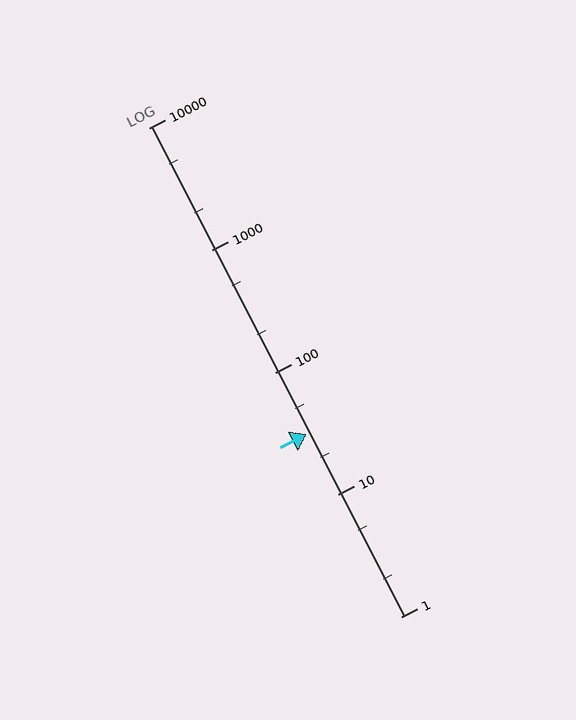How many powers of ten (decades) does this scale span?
The scale spans 4 decades, from 1 to 10000.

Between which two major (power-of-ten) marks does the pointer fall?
The pointer is between 10 and 100.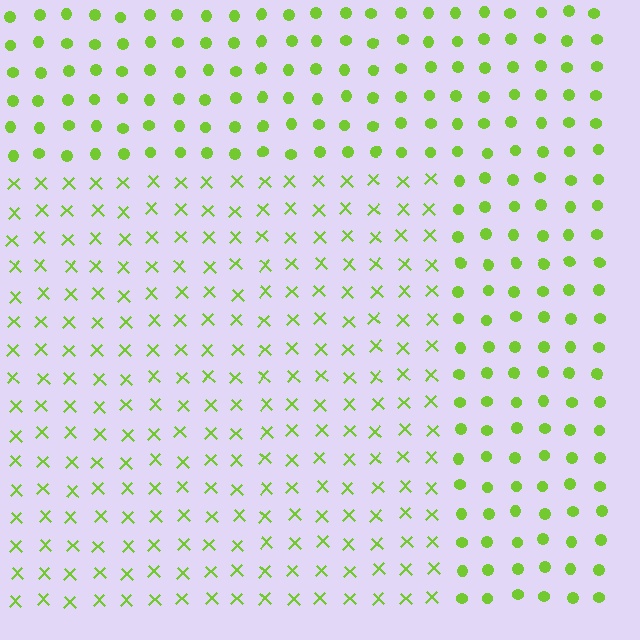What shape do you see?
I see a rectangle.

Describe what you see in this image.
The image is filled with small lime elements arranged in a uniform grid. A rectangle-shaped region contains X marks, while the surrounding area contains circles. The boundary is defined purely by the change in element shape.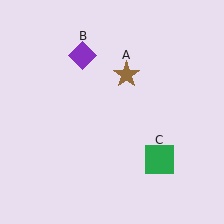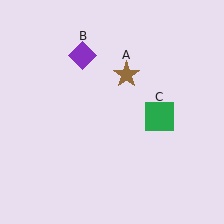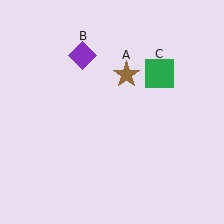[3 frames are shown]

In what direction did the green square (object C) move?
The green square (object C) moved up.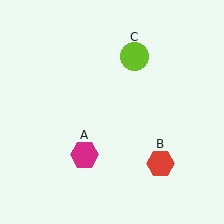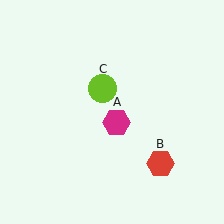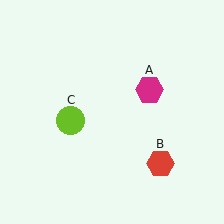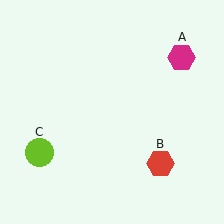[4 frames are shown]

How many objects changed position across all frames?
2 objects changed position: magenta hexagon (object A), lime circle (object C).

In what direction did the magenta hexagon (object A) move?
The magenta hexagon (object A) moved up and to the right.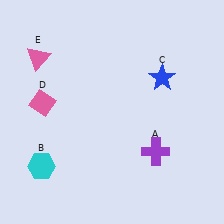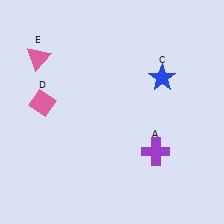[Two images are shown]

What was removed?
The cyan hexagon (B) was removed in Image 2.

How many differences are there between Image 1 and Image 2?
There is 1 difference between the two images.